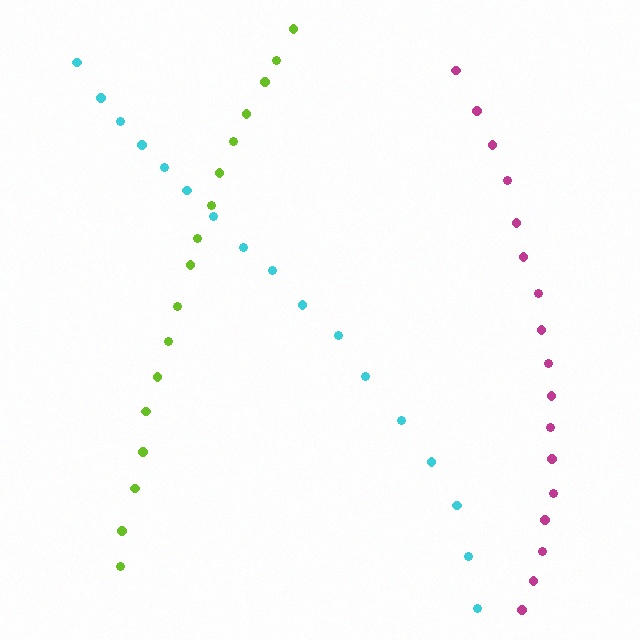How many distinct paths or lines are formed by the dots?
There are 3 distinct paths.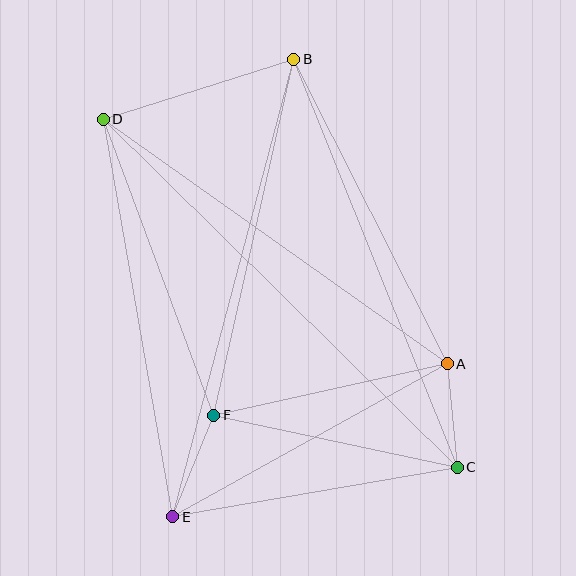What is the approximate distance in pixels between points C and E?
The distance between C and E is approximately 289 pixels.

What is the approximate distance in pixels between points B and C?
The distance between B and C is approximately 440 pixels.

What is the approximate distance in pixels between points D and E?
The distance between D and E is approximately 403 pixels.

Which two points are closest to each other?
Points A and C are closest to each other.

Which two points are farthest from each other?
Points C and D are farthest from each other.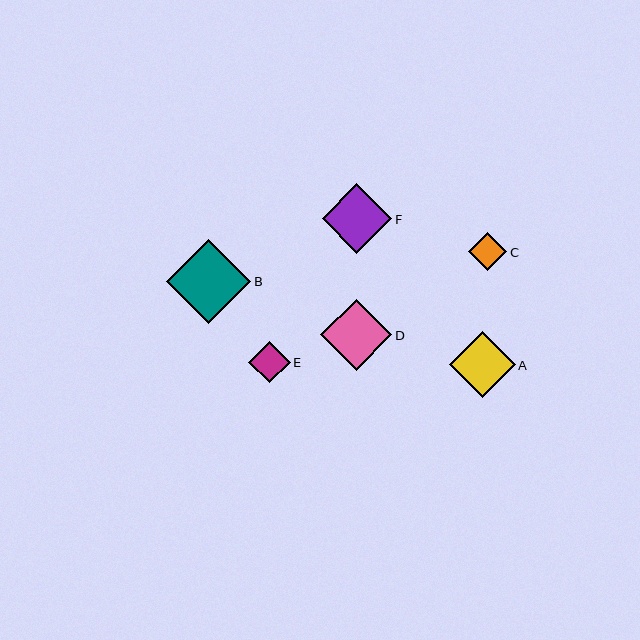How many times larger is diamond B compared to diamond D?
Diamond B is approximately 1.2 times the size of diamond D.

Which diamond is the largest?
Diamond B is the largest with a size of approximately 84 pixels.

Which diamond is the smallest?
Diamond C is the smallest with a size of approximately 38 pixels.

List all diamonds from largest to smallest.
From largest to smallest: B, D, F, A, E, C.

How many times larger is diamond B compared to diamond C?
Diamond B is approximately 2.2 times the size of diamond C.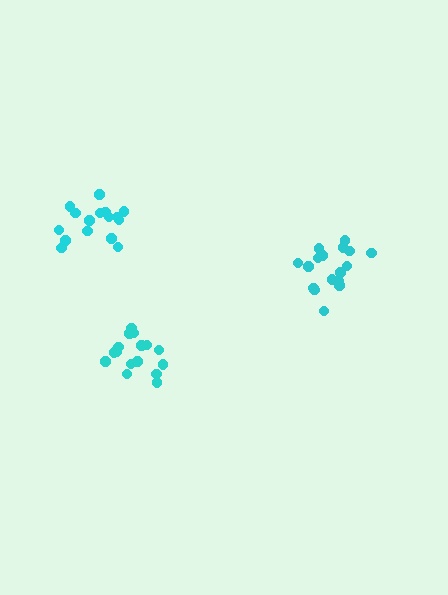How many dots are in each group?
Group 1: 16 dots, Group 2: 17 dots, Group 3: 16 dots (49 total).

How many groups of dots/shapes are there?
There are 3 groups.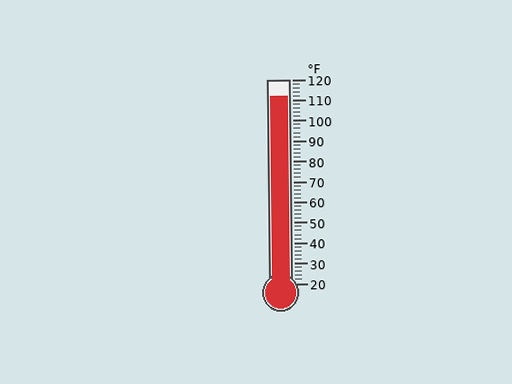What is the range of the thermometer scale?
The thermometer scale ranges from 20°F to 120°F.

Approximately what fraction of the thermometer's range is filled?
The thermometer is filled to approximately 90% of its range.